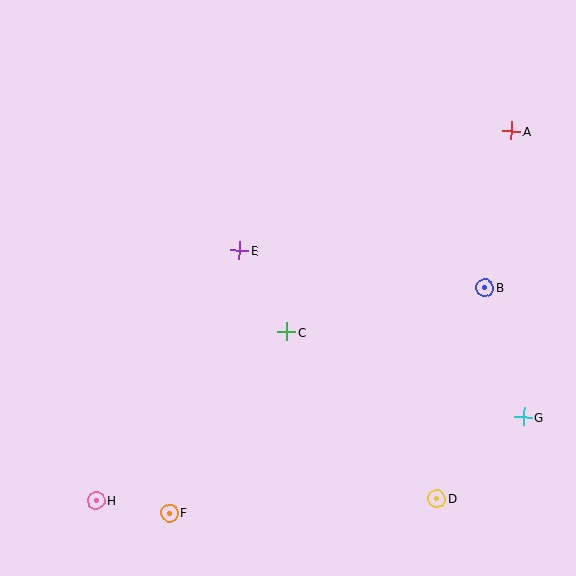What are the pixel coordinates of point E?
Point E is at (240, 250).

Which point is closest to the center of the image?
Point C at (287, 332) is closest to the center.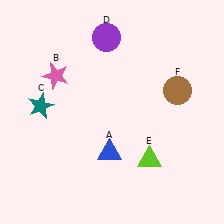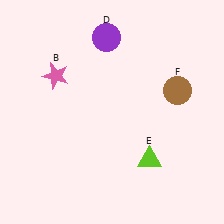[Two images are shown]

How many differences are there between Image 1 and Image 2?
There are 2 differences between the two images.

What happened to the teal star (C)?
The teal star (C) was removed in Image 2. It was in the top-left area of Image 1.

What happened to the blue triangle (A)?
The blue triangle (A) was removed in Image 2. It was in the bottom-left area of Image 1.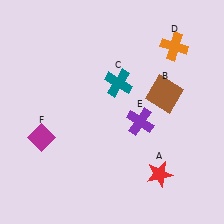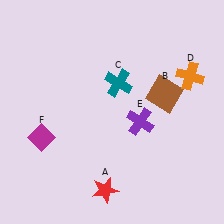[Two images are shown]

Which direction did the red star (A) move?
The red star (A) moved left.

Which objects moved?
The objects that moved are: the red star (A), the orange cross (D).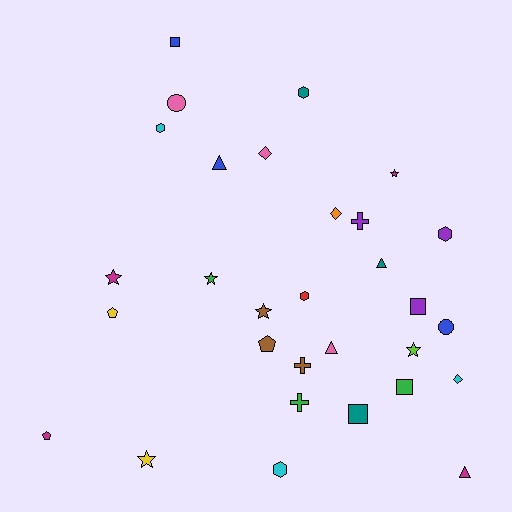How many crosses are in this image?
There are 3 crosses.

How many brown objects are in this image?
There are 3 brown objects.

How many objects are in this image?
There are 30 objects.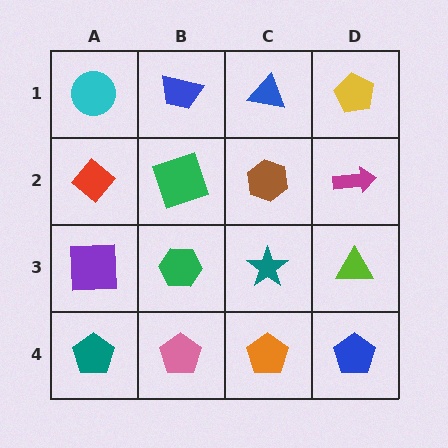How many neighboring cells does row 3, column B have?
4.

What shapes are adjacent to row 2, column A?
A cyan circle (row 1, column A), a purple square (row 3, column A), a green square (row 2, column B).